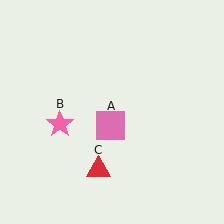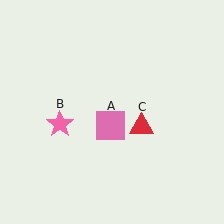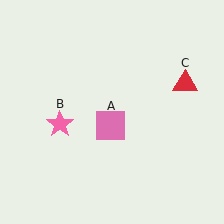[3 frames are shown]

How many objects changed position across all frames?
1 object changed position: red triangle (object C).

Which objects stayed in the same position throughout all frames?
Pink square (object A) and pink star (object B) remained stationary.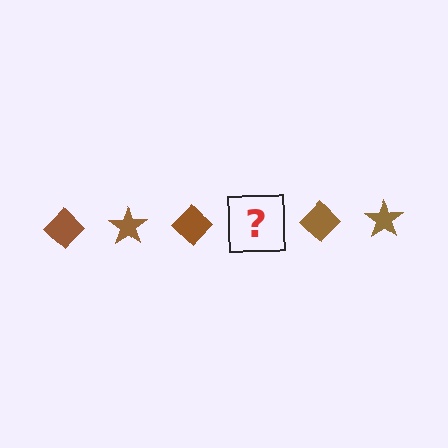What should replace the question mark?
The question mark should be replaced with a brown star.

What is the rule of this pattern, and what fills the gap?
The rule is that the pattern cycles through diamond, star shapes in brown. The gap should be filled with a brown star.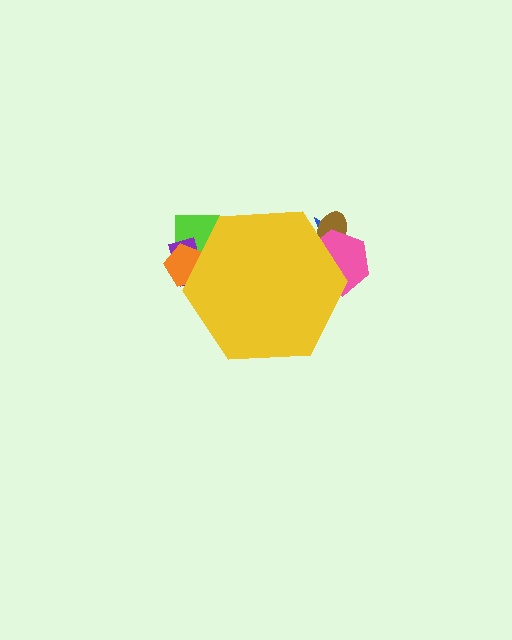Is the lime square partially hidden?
Yes, the lime square is partially hidden behind the yellow hexagon.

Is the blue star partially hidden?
Yes, the blue star is partially hidden behind the yellow hexagon.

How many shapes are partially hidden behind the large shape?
6 shapes are partially hidden.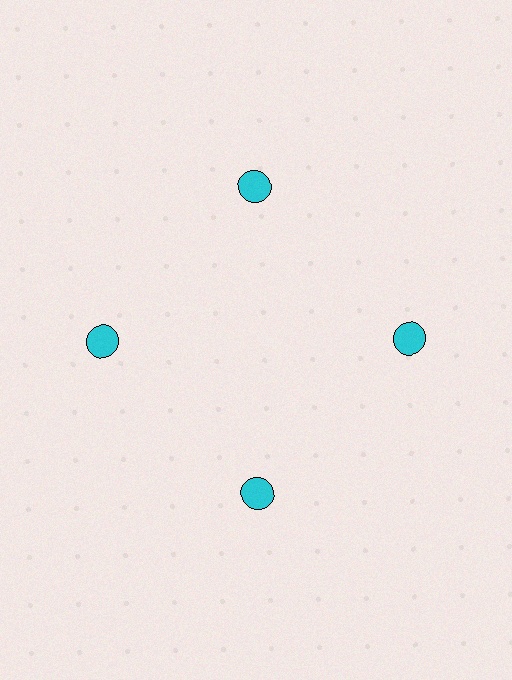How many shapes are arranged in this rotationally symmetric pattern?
There are 4 shapes, arranged in 4 groups of 1.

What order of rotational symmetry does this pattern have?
This pattern has 4-fold rotational symmetry.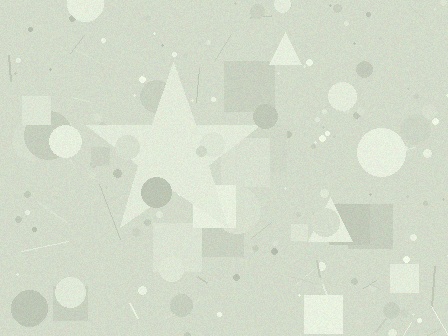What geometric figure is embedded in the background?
A star is embedded in the background.